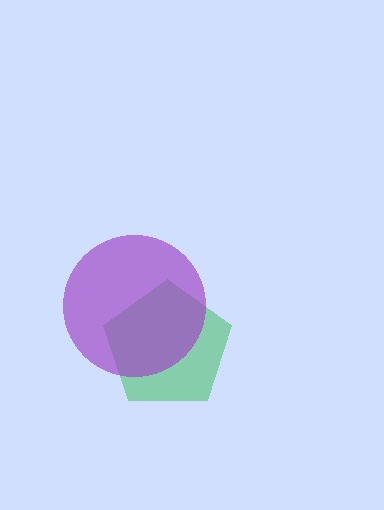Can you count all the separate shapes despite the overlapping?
Yes, there are 2 separate shapes.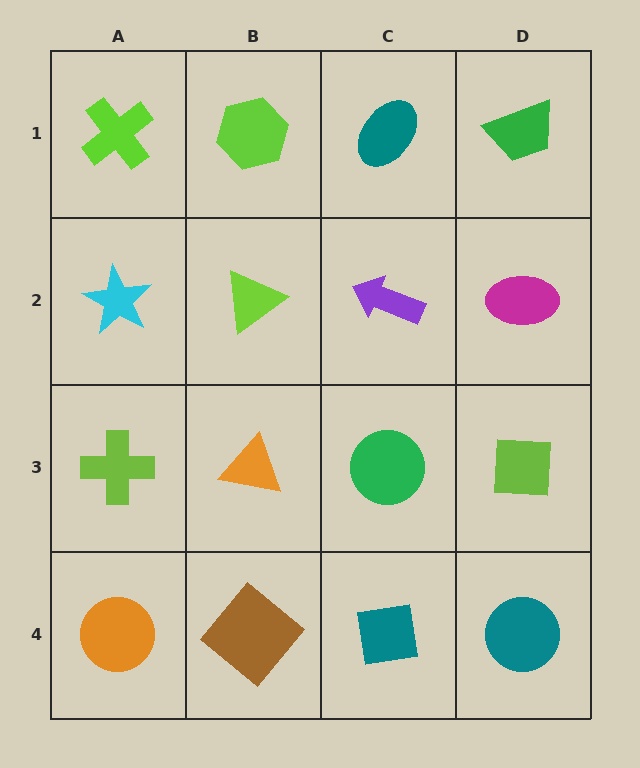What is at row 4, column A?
An orange circle.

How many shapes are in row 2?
4 shapes.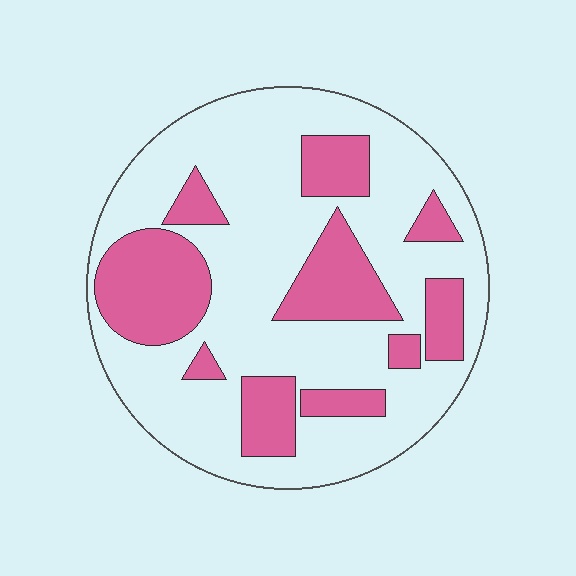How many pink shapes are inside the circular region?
10.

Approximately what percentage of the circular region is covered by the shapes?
Approximately 30%.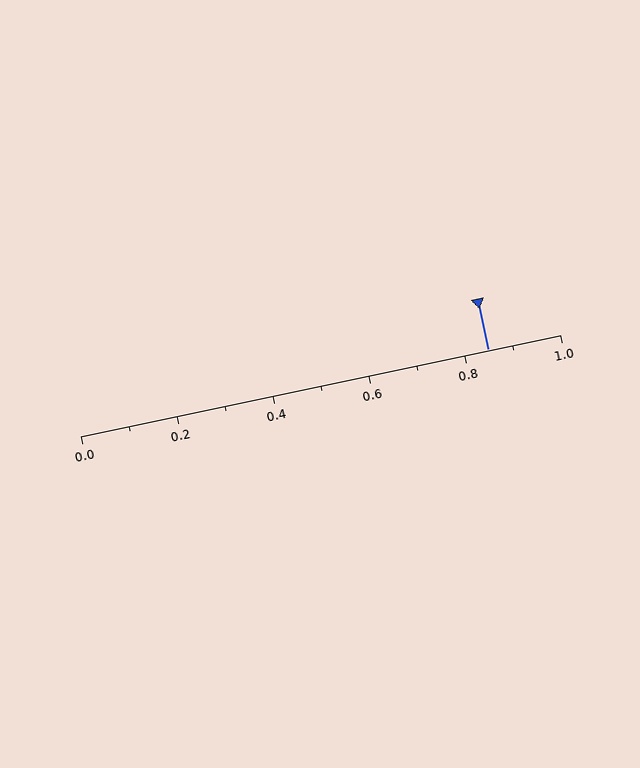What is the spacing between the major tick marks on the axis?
The major ticks are spaced 0.2 apart.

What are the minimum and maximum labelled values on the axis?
The axis runs from 0.0 to 1.0.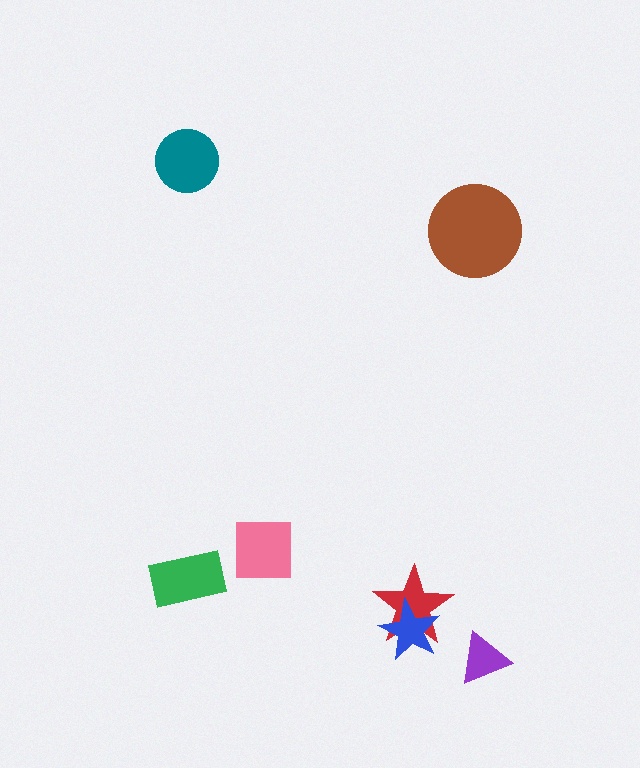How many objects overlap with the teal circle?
0 objects overlap with the teal circle.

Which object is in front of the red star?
The blue star is in front of the red star.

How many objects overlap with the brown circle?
0 objects overlap with the brown circle.